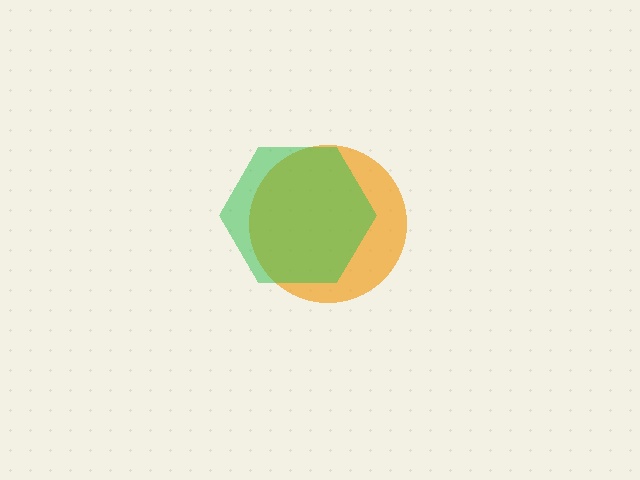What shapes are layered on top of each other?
The layered shapes are: an orange circle, a green hexagon.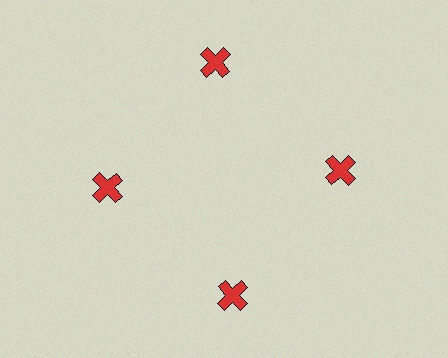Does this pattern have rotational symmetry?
Yes, this pattern has 4-fold rotational symmetry. It looks the same after rotating 90 degrees around the center.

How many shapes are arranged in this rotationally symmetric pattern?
There are 4 shapes, arranged in 4 groups of 1.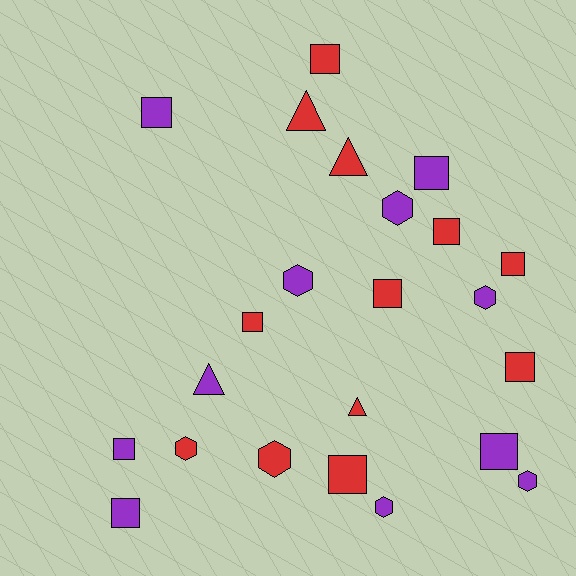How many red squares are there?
There are 7 red squares.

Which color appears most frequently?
Red, with 12 objects.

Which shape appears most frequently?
Square, with 12 objects.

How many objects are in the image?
There are 23 objects.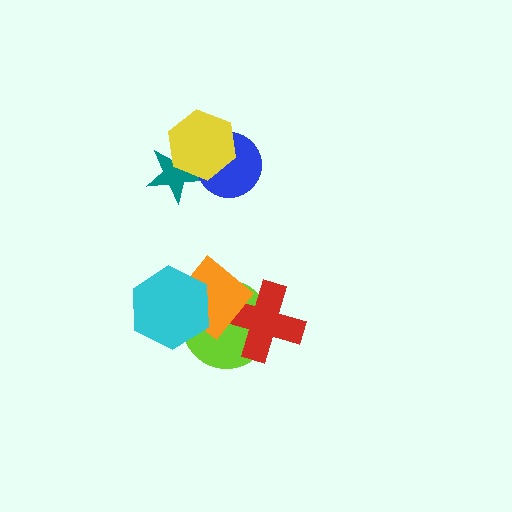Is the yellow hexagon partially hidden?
No, no other shape covers it.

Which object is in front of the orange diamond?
The cyan hexagon is in front of the orange diamond.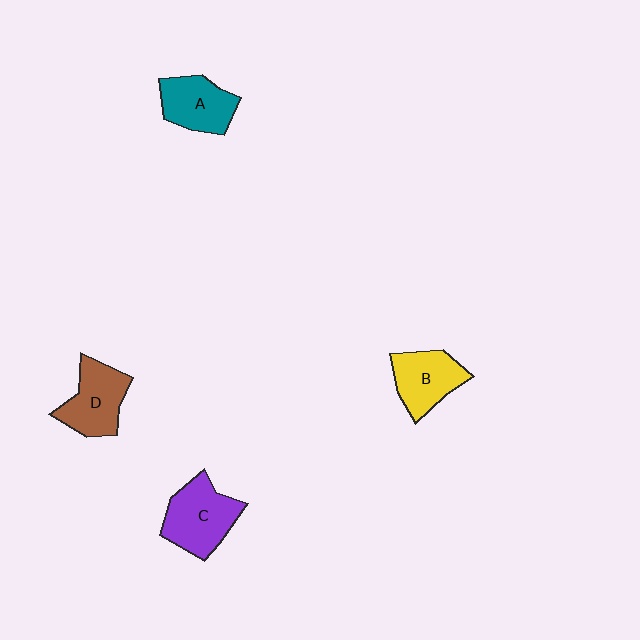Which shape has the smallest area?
Shape A (teal).